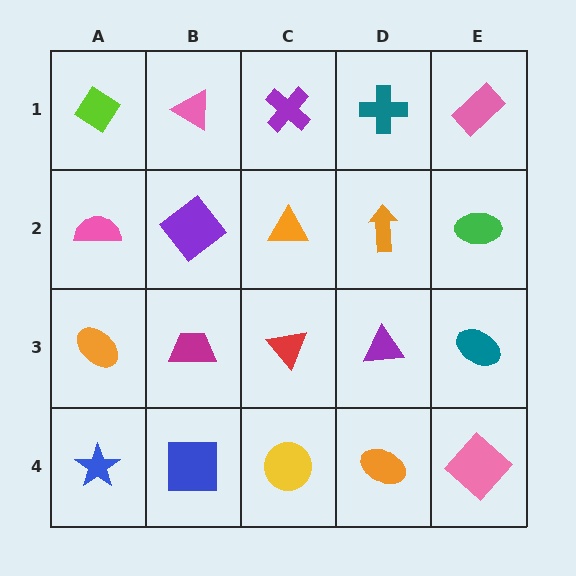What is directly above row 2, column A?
A lime diamond.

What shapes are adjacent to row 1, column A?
A pink semicircle (row 2, column A), a pink triangle (row 1, column B).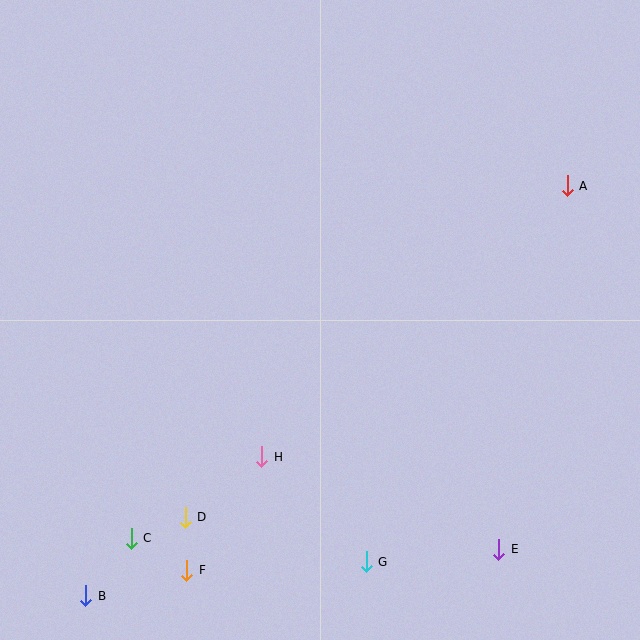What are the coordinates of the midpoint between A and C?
The midpoint between A and C is at (349, 362).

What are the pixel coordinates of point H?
Point H is at (262, 457).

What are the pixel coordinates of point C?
Point C is at (131, 538).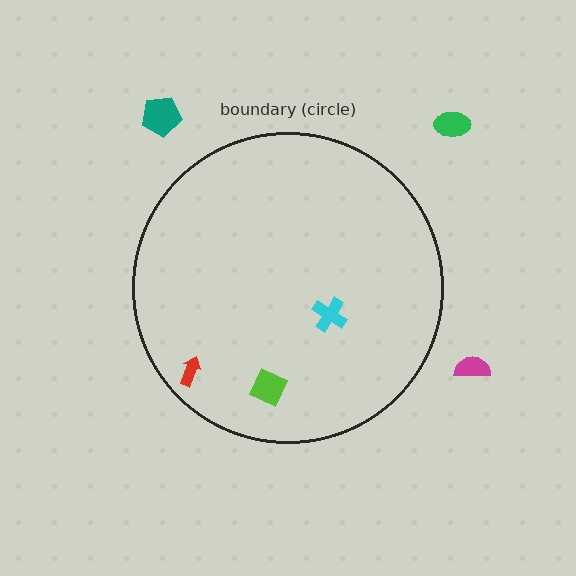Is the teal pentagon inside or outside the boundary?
Outside.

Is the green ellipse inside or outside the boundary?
Outside.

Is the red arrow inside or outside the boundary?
Inside.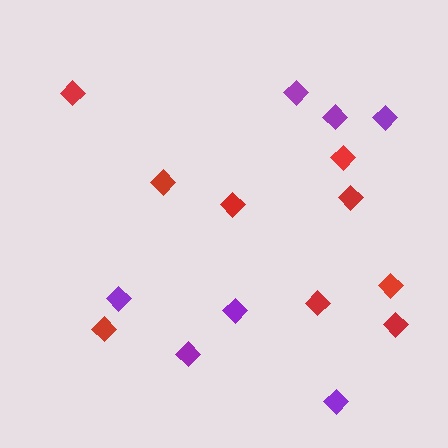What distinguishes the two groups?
There are 2 groups: one group of red diamonds (9) and one group of purple diamonds (7).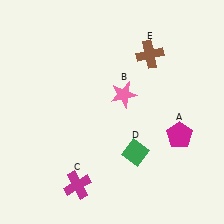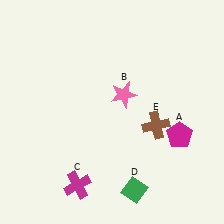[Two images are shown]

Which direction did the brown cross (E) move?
The brown cross (E) moved down.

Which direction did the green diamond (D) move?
The green diamond (D) moved down.